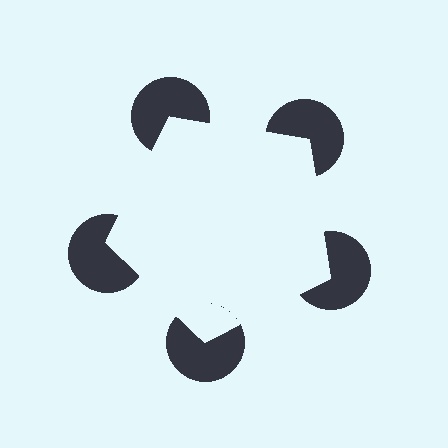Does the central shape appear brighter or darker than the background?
It typically appears slightly brighter than the background, even though no actual brightness change is drawn.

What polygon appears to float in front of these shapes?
An illusory pentagon — its edges are inferred from the aligned wedge cuts in the pac-man discs, not physically drawn.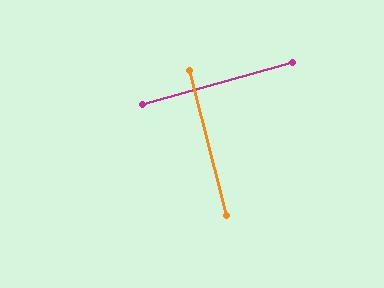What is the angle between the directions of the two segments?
Approximately 89 degrees.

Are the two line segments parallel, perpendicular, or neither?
Perpendicular — they meet at approximately 89°.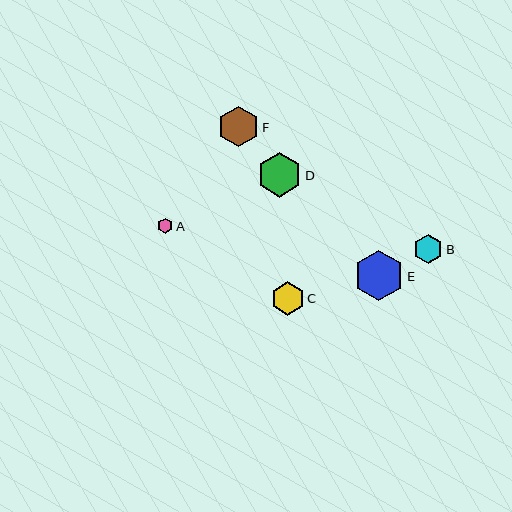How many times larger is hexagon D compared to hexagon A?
Hexagon D is approximately 2.9 times the size of hexagon A.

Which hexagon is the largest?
Hexagon E is the largest with a size of approximately 50 pixels.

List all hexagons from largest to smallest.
From largest to smallest: E, D, F, C, B, A.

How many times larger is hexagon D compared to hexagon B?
Hexagon D is approximately 1.5 times the size of hexagon B.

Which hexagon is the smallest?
Hexagon A is the smallest with a size of approximately 15 pixels.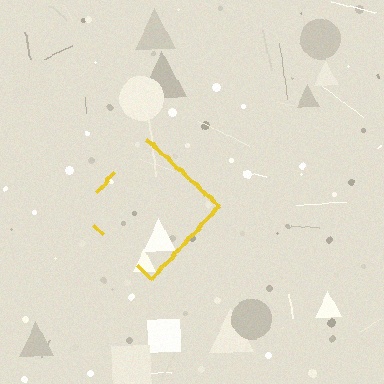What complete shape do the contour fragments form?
The contour fragments form a diamond.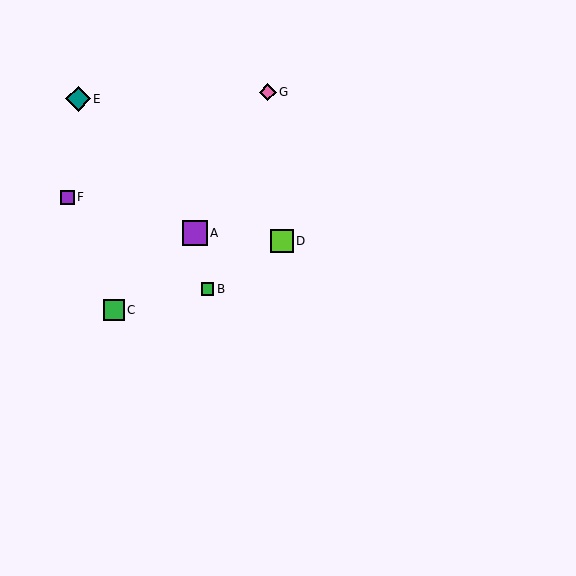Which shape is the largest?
The purple square (labeled A) is the largest.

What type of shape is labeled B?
Shape B is a green square.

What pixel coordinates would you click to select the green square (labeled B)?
Click at (208, 289) to select the green square B.